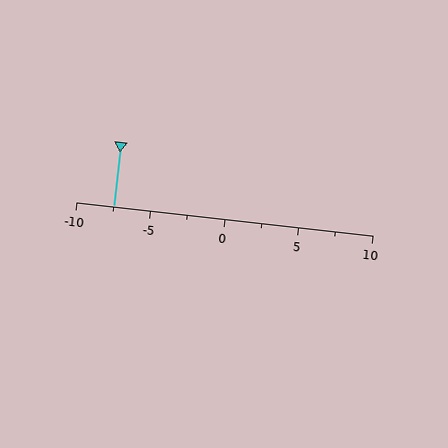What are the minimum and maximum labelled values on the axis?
The axis runs from -10 to 10.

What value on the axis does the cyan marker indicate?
The marker indicates approximately -7.5.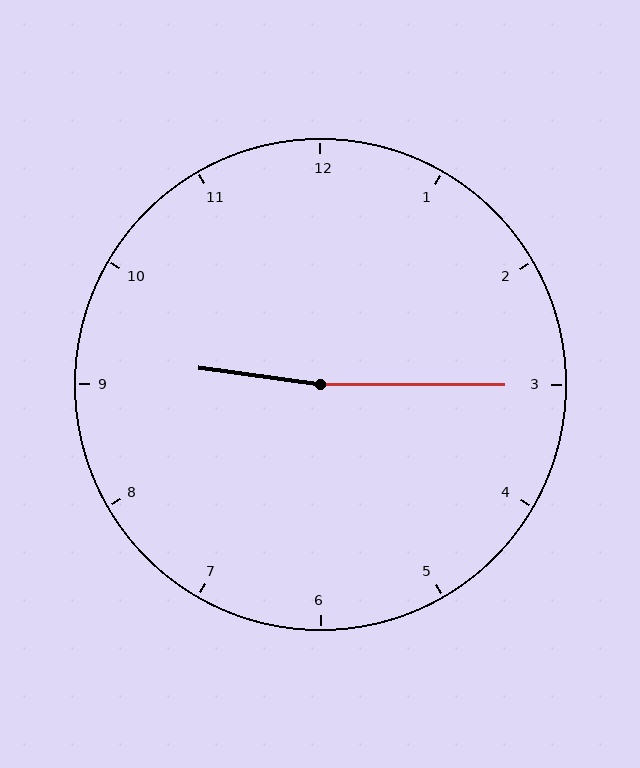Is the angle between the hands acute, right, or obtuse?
It is obtuse.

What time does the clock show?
9:15.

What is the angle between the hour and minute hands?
Approximately 172 degrees.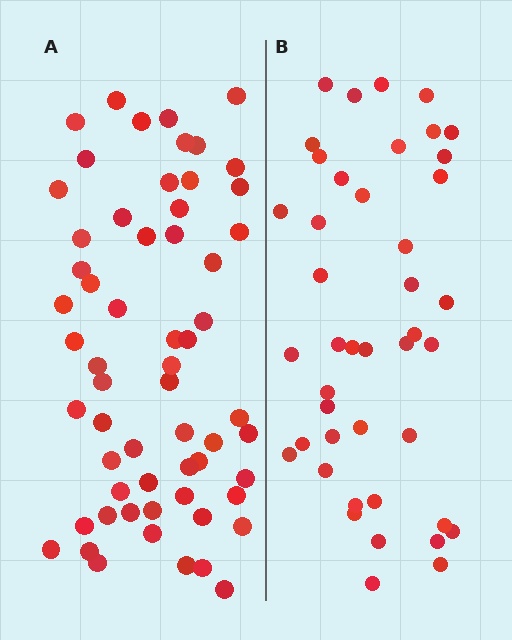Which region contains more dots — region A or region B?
Region A (the left region) has more dots.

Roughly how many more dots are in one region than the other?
Region A has approximately 15 more dots than region B.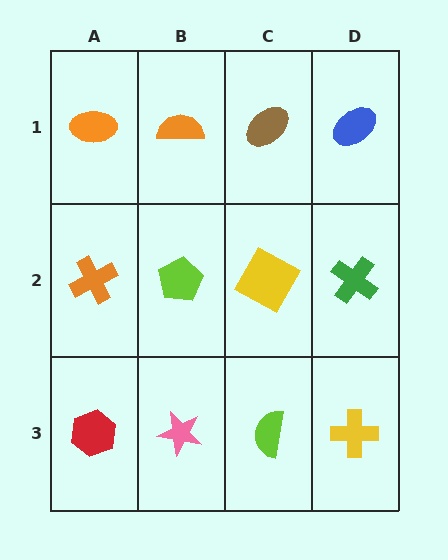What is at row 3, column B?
A pink star.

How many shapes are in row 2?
4 shapes.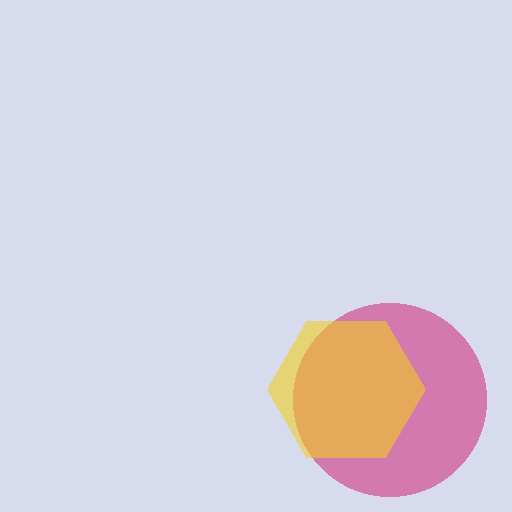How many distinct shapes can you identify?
There are 2 distinct shapes: a magenta circle, a yellow hexagon.